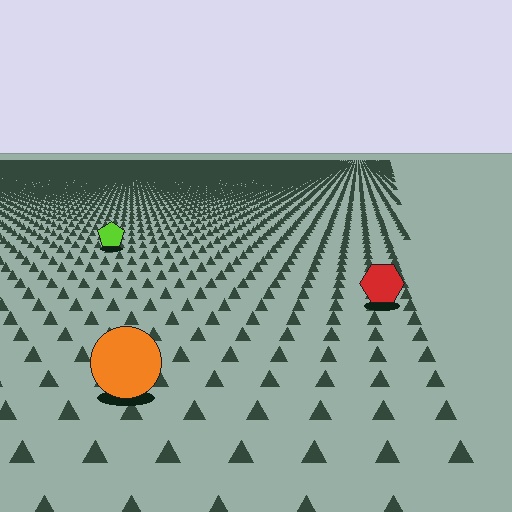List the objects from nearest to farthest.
From nearest to farthest: the orange circle, the red hexagon, the lime pentagon.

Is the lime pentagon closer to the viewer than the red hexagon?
No. The red hexagon is closer — you can tell from the texture gradient: the ground texture is coarser near it.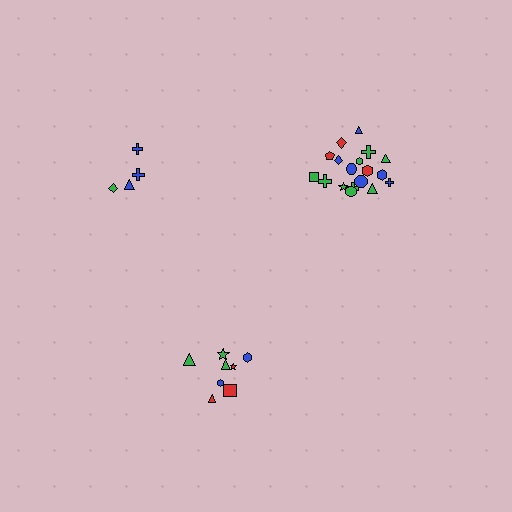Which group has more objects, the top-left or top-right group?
The top-right group.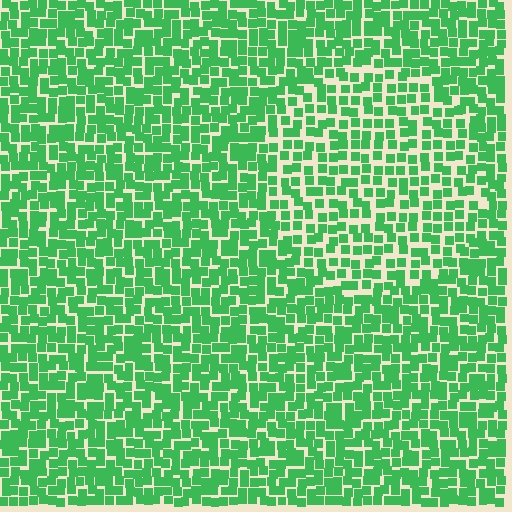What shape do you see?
I see a circle.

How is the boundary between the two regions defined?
The boundary is defined by a change in element density (approximately 1.5x ratio). All elements are the same color, size, and shape.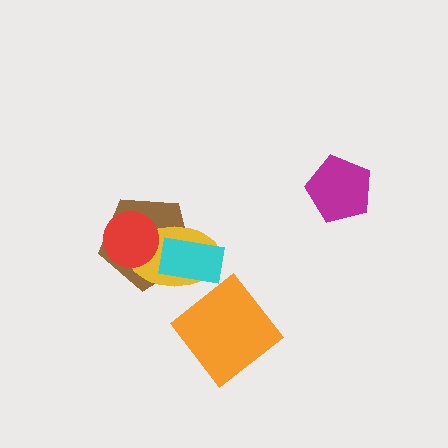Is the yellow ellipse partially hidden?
Yes, it is partially covered by another shape.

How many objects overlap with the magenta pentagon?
0 objects overlap with the magenta pentagon.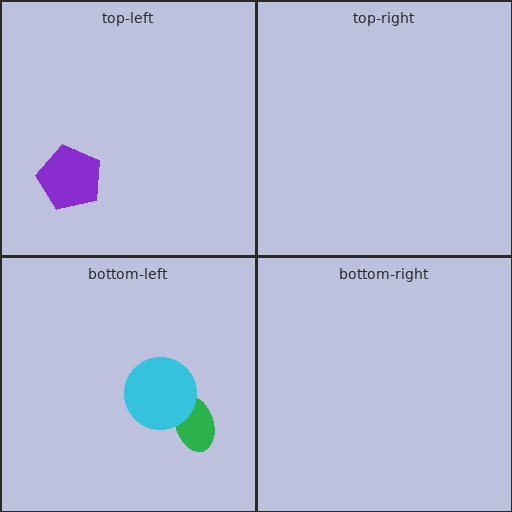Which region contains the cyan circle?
The bottom-left region.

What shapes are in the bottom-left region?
The green ellipse, the cyan circle.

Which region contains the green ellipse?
The bottom-left region.